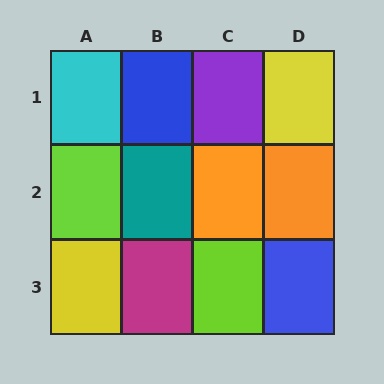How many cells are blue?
2 cells are blue.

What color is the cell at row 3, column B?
Magenta.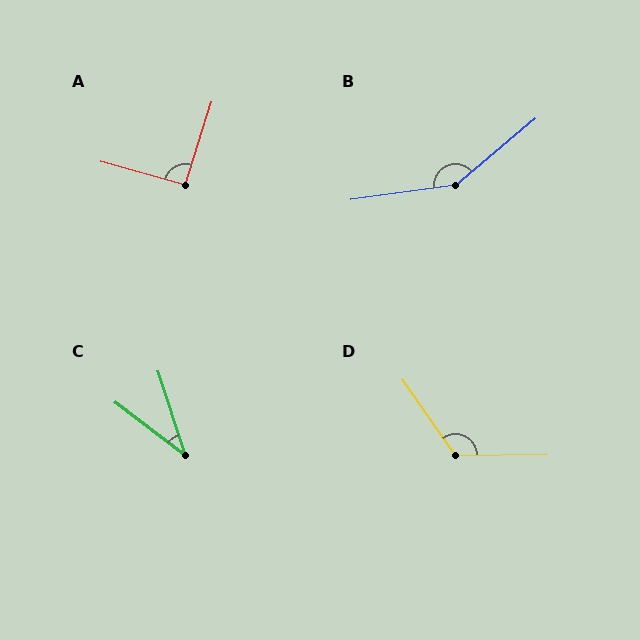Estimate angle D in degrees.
Approximately 124 degrees.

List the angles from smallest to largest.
C (35°), A (91°), D (124°), B (148°).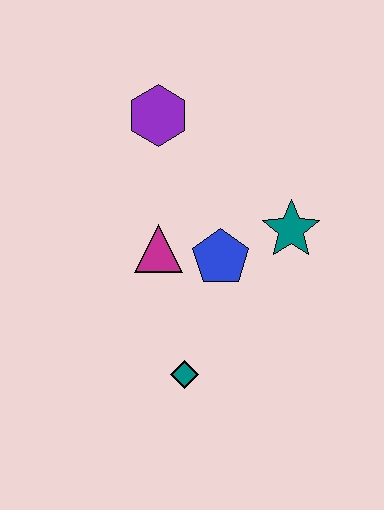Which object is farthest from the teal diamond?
The purple hexagon is farthest from the teal diamond.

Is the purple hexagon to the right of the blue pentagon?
No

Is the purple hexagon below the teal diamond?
No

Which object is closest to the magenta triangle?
The blue pentagon is closest to the magenta triangle.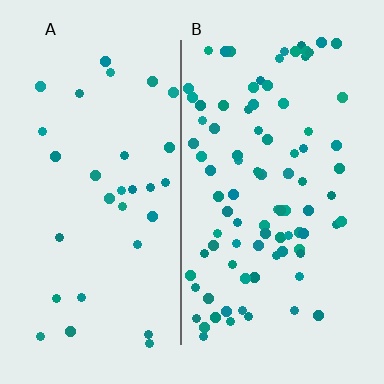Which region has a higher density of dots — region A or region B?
B (the right).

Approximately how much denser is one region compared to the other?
Approximately 2.9× — region B over region A.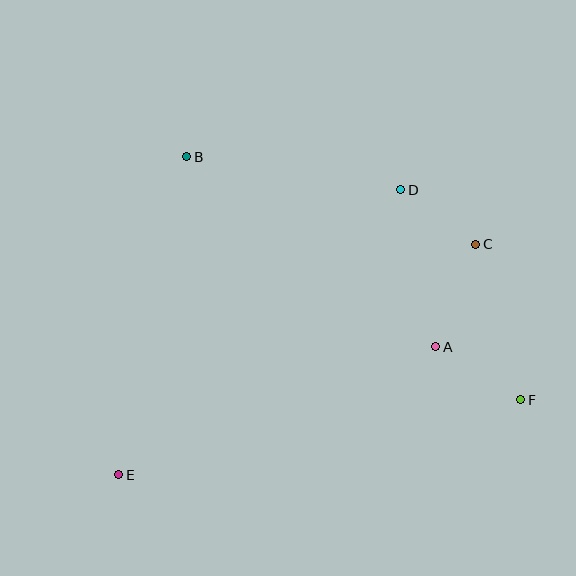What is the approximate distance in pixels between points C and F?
The distance between C and F is approximately 162 pixels.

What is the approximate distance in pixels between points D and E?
The distance between D and E is approximately 401 pixels.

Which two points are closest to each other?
Points C and D are closest to each other.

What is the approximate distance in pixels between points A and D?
The distance between A and D is approximately 161 pixels.